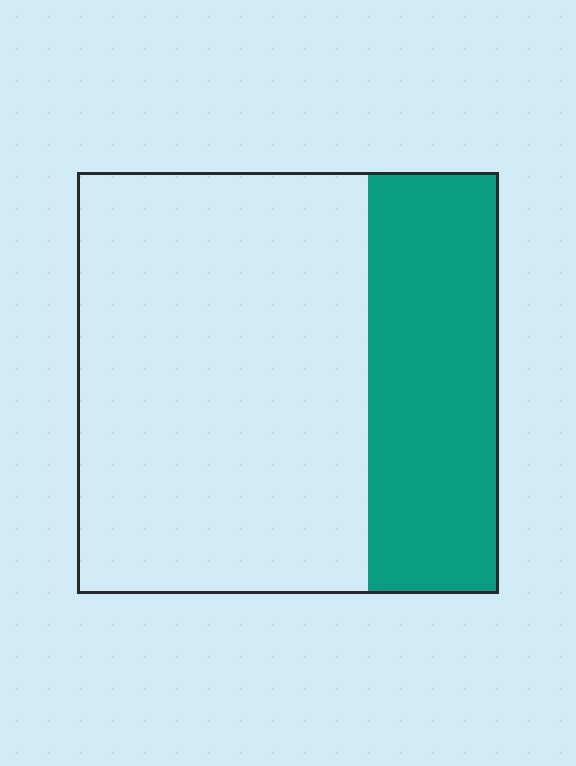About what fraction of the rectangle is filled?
About one third (1/3).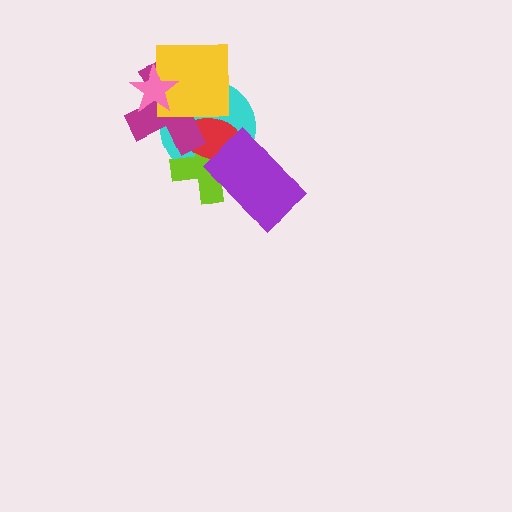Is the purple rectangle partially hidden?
No, no other shape covers it.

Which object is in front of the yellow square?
The pink star is in front of the yellow square.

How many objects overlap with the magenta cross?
5 objects overlap with the magenta cross.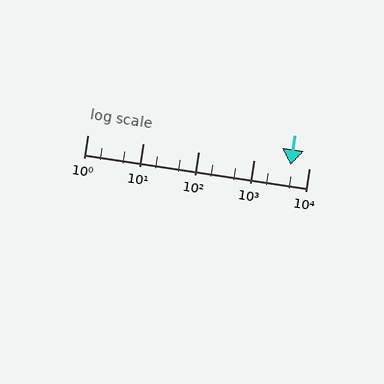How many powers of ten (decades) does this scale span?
The scale spans 4 decades, from 1 to 10000.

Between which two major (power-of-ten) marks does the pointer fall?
The pointer is between 1000 and 10000.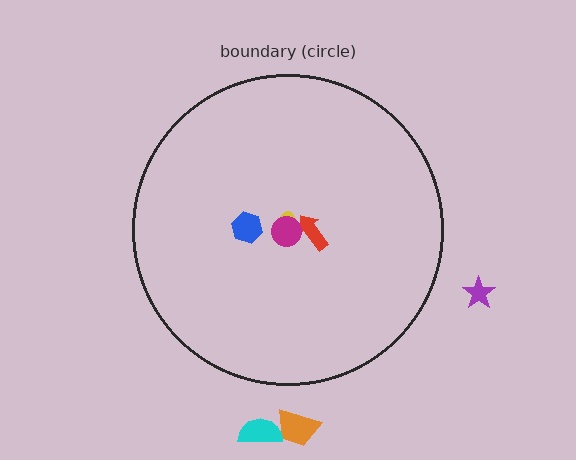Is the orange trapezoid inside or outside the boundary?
Outside.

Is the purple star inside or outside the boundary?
Outside.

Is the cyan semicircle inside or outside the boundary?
Outside.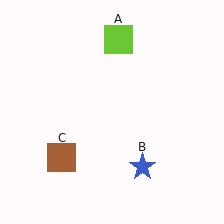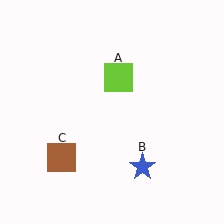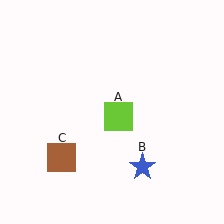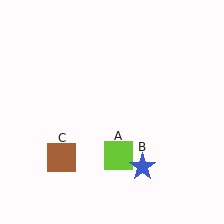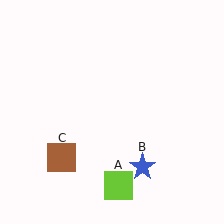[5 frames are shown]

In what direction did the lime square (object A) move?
The lime square (object A) moved down.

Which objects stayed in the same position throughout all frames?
Blue star (object B) and brown square (object C) remained stationary.